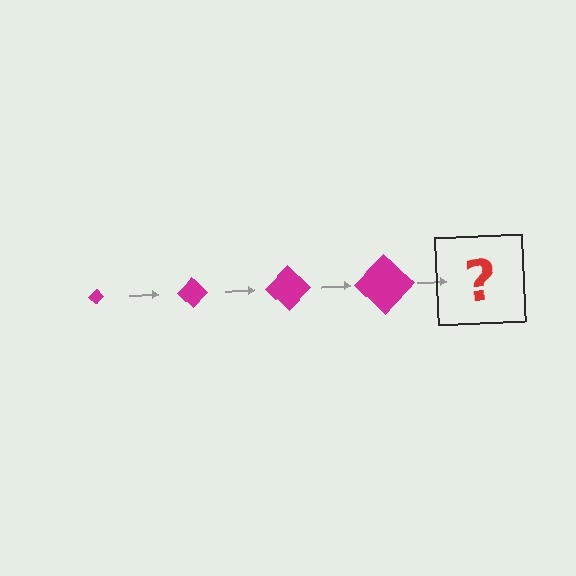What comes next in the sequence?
The next element should be a magenta diamond, larger than the previous one.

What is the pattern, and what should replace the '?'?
The pattern is that the diamond gets progressively larger each step. The '?' should be a magenta diamond, larger than the previous one.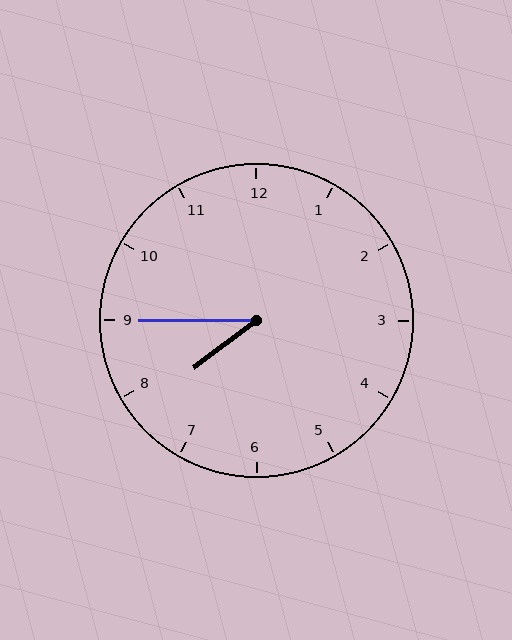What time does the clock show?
7:45.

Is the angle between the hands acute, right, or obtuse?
It is acute.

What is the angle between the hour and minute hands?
Approximately 38 degrees.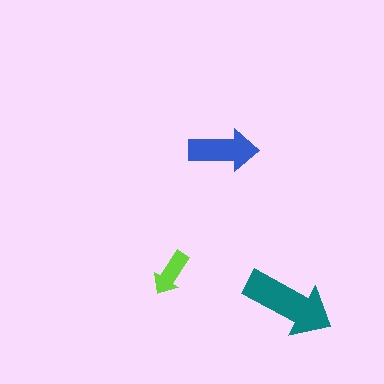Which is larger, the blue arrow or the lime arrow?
The blue one.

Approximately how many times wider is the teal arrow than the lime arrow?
About 2 times wider.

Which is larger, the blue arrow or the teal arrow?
The teal one.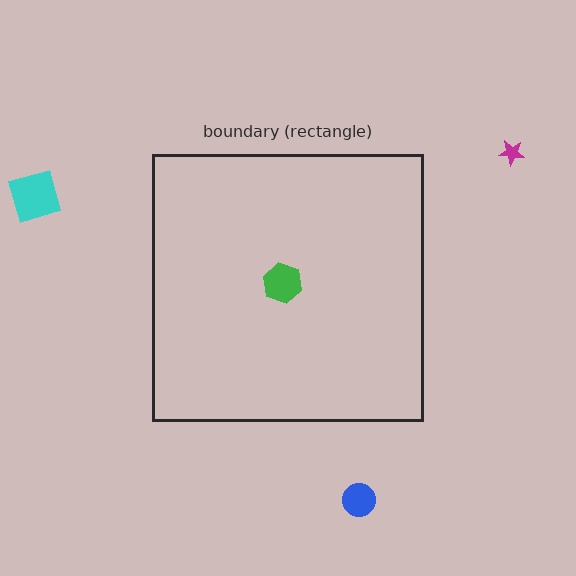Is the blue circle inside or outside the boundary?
Outside.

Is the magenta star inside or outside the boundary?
Outside.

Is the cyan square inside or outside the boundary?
Outside.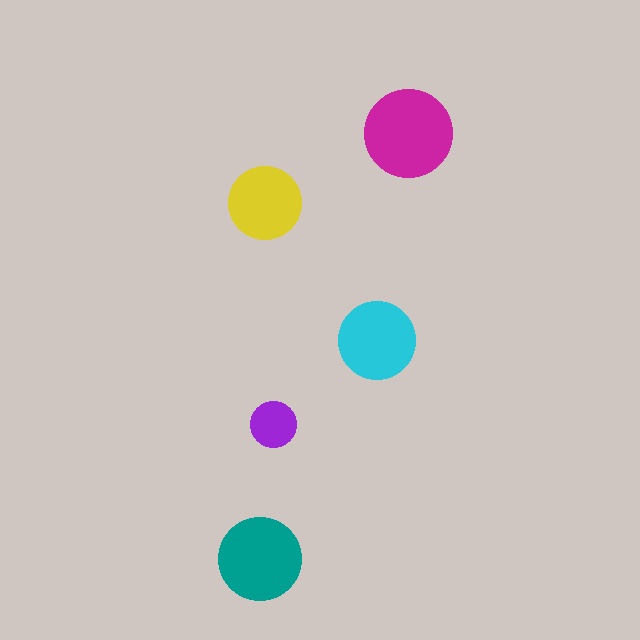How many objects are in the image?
There are 5 objects in the image.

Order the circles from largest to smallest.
the magenta one, the teal one, the cyan one, the yellow one, the purple one.